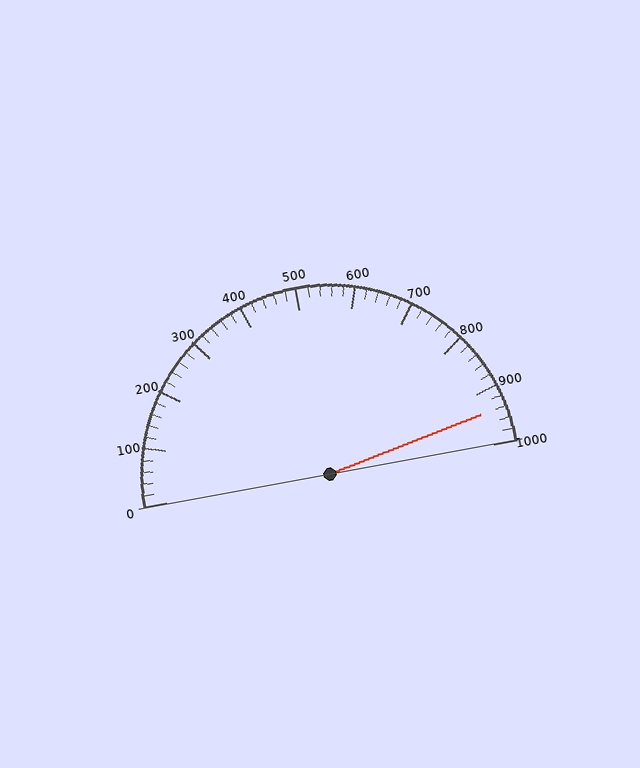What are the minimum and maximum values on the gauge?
The gauge ranges from 0 to 1000.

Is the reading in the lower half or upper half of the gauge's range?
The reading is in the upper half of the range (0 to 1000).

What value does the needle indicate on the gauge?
The needle indicates approximately 940.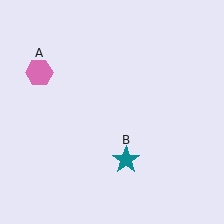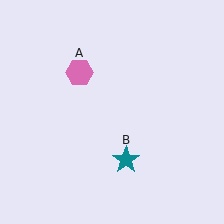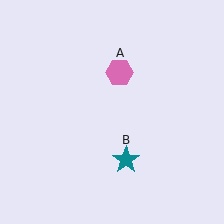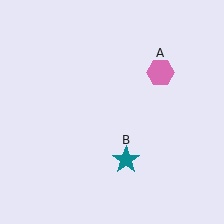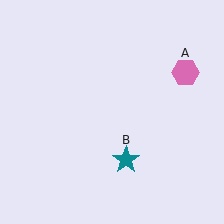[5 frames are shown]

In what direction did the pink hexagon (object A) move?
The pink hexagon (object A) moved right.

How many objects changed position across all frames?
1 object changed position: pink hexagon (object A).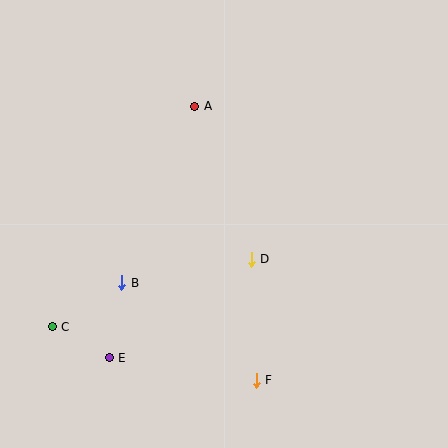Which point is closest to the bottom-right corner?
Point F is closest to the bottom-right corner.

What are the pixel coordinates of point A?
Point A is at (195, 106).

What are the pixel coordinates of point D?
Point D is at (251, 259).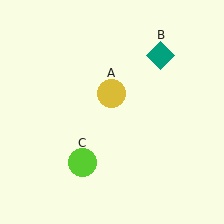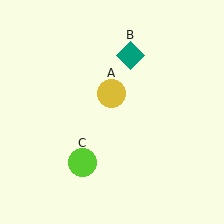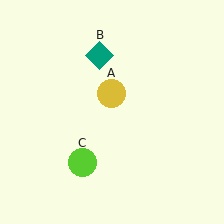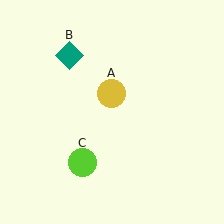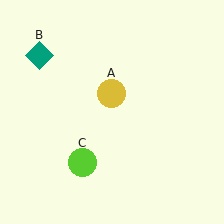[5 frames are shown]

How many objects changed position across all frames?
1 object changed position: teal diamond (object B).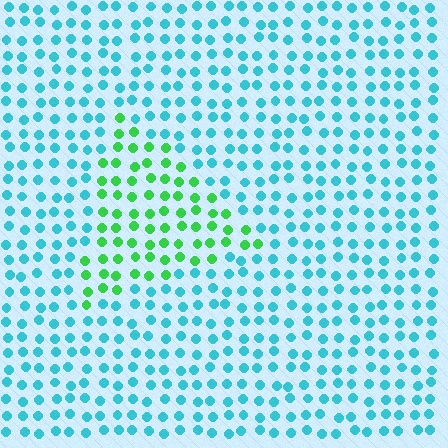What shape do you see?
I see a triangle.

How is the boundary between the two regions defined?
The boundary is defined purely by a slight shift in hue (about 57 degrees). Spacing, size, and orientation are identical on both sides.